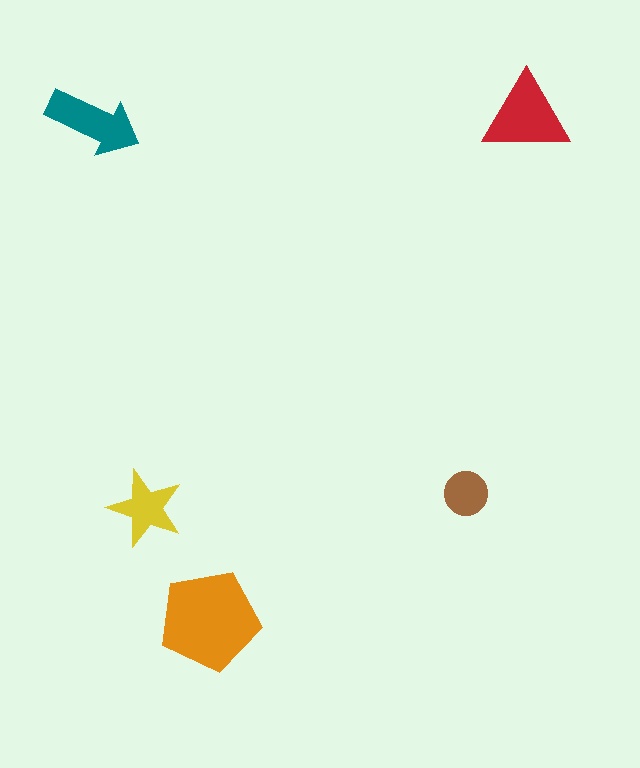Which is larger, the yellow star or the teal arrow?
The teal arrow.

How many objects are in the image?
There are 5 objects in the image.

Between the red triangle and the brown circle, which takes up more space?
The red triangle.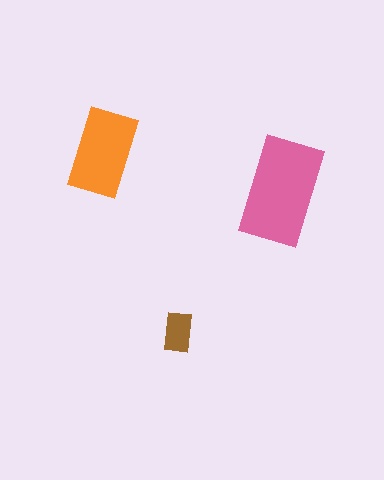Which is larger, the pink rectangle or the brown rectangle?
The pink one.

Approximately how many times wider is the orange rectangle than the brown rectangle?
About 2 times wider.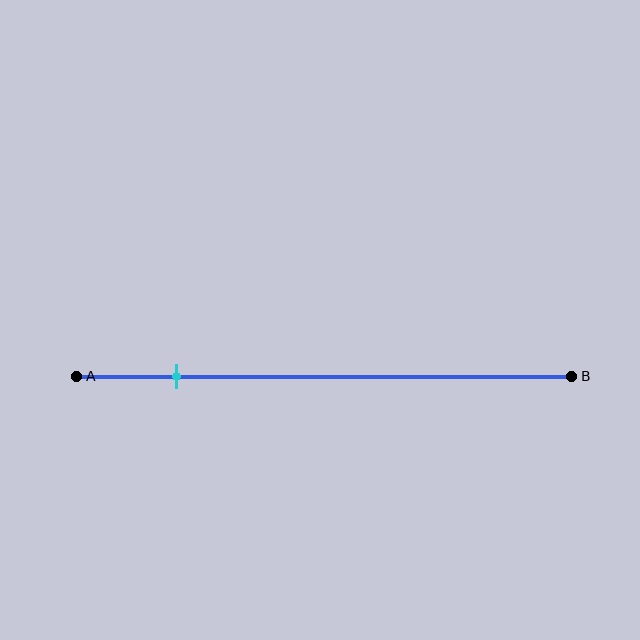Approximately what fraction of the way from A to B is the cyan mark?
The cyan mark is approximately 20% of the way from A to B.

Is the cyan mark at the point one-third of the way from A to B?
No, the mark is at about 20% from A, not at the 33% one-third point.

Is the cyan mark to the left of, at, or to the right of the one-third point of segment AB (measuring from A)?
The cyan mark is to the left of the one-third point of segment AB.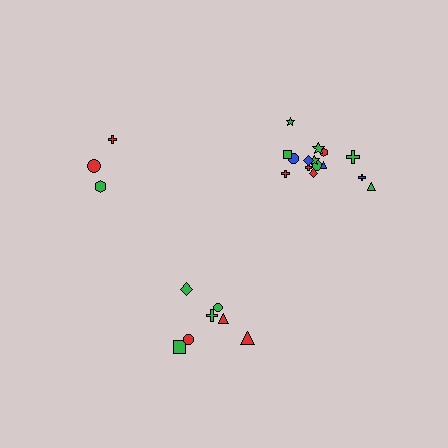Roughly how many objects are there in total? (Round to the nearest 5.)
Roughly 25 objects in total.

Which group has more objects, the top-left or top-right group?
The top-right group.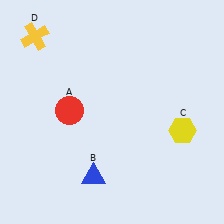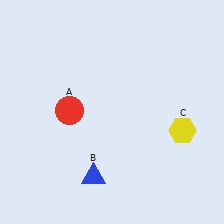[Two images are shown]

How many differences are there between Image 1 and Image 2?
There is 1 difference between the two images.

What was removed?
The yellow cross (D) was removed in Image 2.